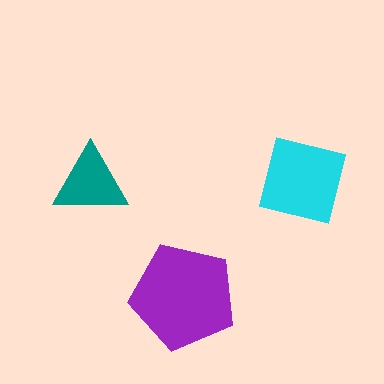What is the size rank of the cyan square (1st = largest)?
2nd.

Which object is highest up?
The cyan square is topmost.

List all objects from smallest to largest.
The teal triangle, the cyan square, the purple pentagon.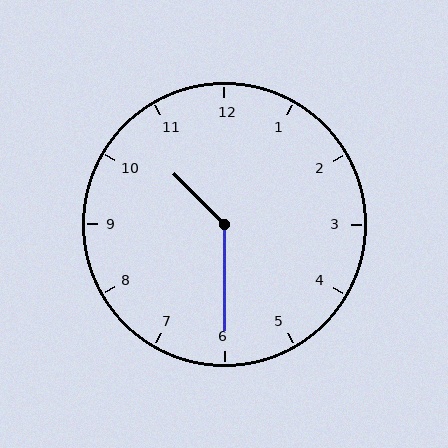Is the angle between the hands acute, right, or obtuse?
It is obtuse.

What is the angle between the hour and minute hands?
Approximately 135 degrees.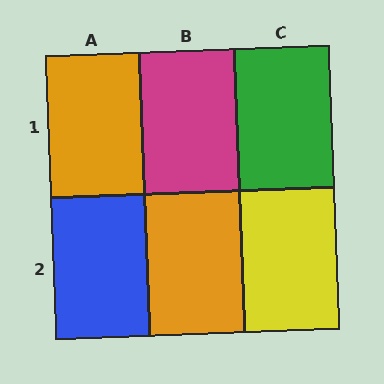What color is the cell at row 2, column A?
Blue.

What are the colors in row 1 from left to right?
Orange, magenta, green.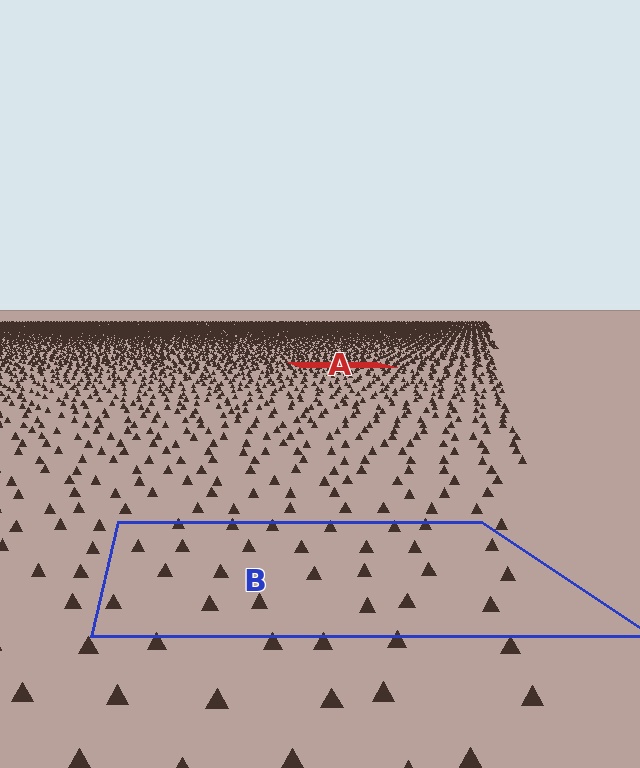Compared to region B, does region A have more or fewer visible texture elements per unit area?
Region A has more texture elements per unit area — they are packed more densely because it is farther away.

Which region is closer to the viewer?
Region B is closer. The texture elements there are larger and more spread out.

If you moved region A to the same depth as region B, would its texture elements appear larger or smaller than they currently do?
They would appear larger. At a closer depth, the same texture elements are projected at a bigger on-screen size.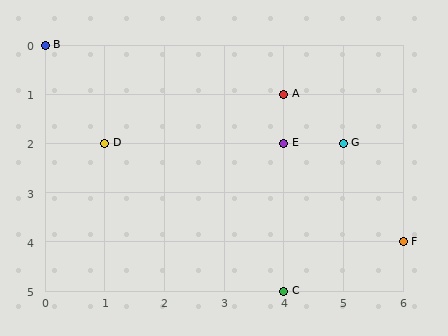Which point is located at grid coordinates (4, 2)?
Point E is at (4, 2).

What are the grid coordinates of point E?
Point E is at grid coordinates (4, 2).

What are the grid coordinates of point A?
Point A is at grid coordinates (4, 1).